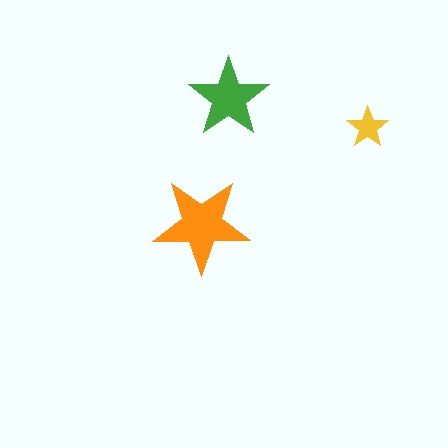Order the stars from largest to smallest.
the orange one, the green one, the yellow one.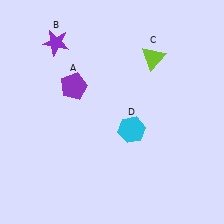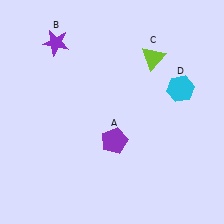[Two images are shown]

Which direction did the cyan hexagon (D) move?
The cyan hexagon (D) moved right.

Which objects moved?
The objects that moved are: the purple pentagon (A), the cyan hexagon (D).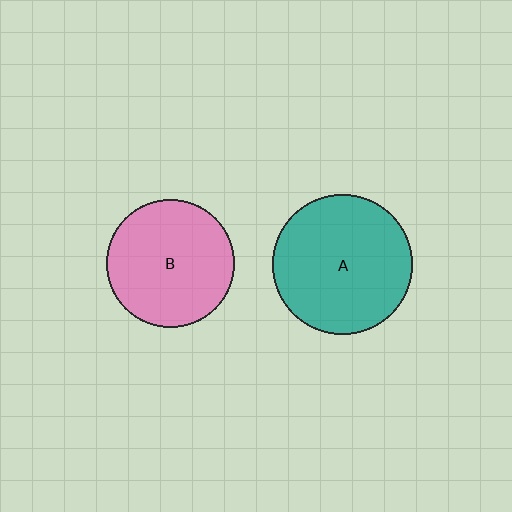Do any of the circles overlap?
No, none of the circles overlap.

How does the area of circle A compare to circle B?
Approximately 1.2 times.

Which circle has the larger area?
Circle A (teal).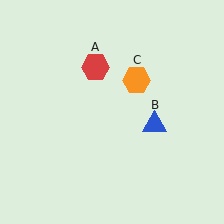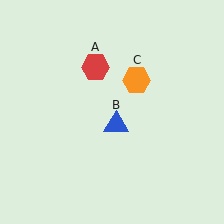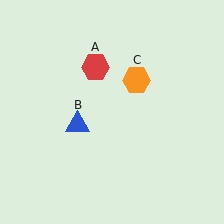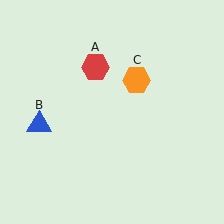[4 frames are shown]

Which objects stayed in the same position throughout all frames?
Red hexagon (object A) and orange hexagon (object C) remained stationary.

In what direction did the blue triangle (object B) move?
The blue triangle (object B) moved left.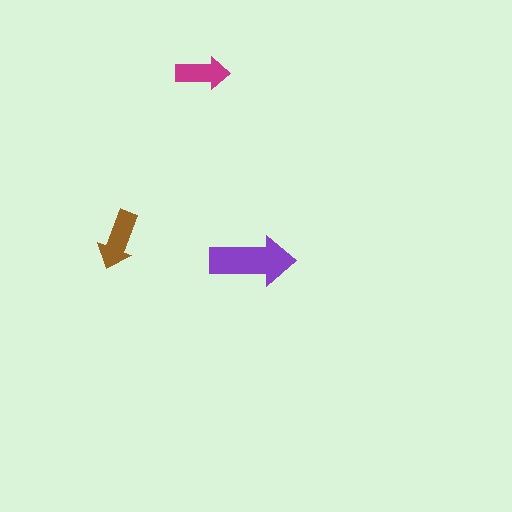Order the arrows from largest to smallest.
the purple one, the brown one, the magenta one.